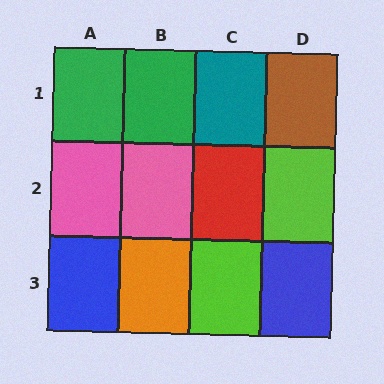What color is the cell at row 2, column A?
Pink.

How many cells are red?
1 cell is red.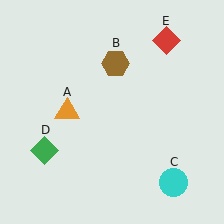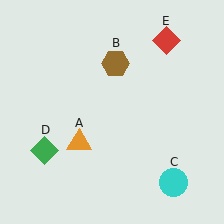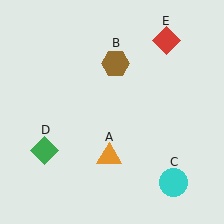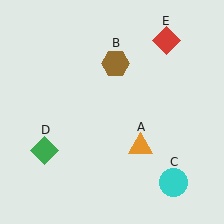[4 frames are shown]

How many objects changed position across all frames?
1 object changed position: orange triangle (object A).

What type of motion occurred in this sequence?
The orange triangle (object A) rotated counterclockwise around the center of the scene.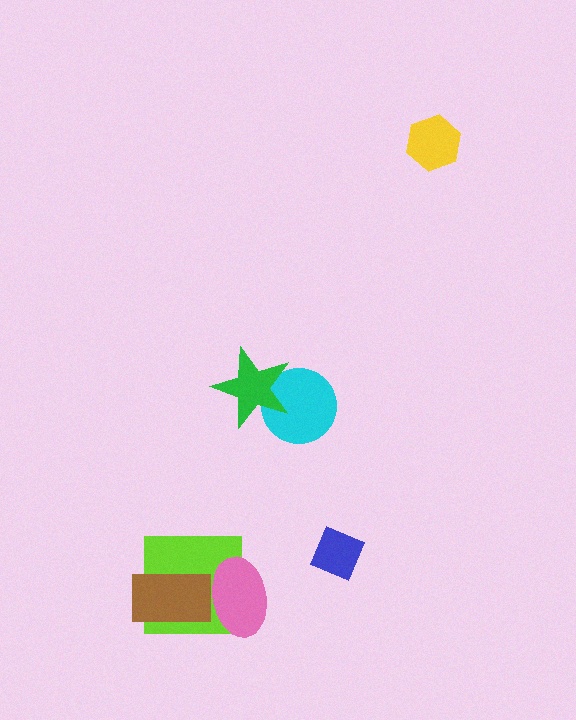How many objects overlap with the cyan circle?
1 object overlaps with the cyan circle.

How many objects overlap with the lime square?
2 objects overlap with the lime square.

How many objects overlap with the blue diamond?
0 objects overlap with the blue diamond.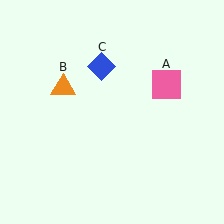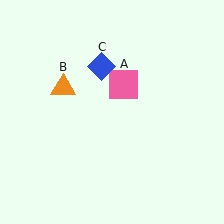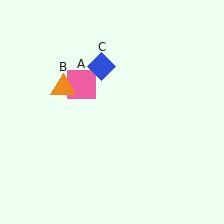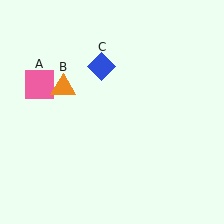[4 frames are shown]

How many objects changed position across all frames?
1 object changed position: pink square (object A).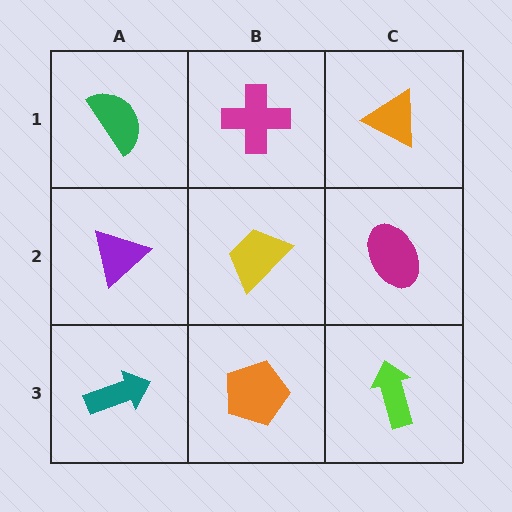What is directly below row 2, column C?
A lime arrow.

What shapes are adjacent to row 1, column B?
A yellow trapezoid (row 2, column B), a green semicircle (row 1, column A), an orange triangle (row 1, column C).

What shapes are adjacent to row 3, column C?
A magenta ellipse (row 2, column C), an orange pentagon (row 3, column B).